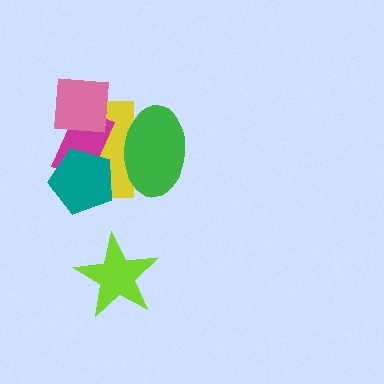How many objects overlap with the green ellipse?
1 object overlaps with the green ellipse.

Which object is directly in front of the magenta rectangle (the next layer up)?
The pink square is directly in front of the magenta rectangle.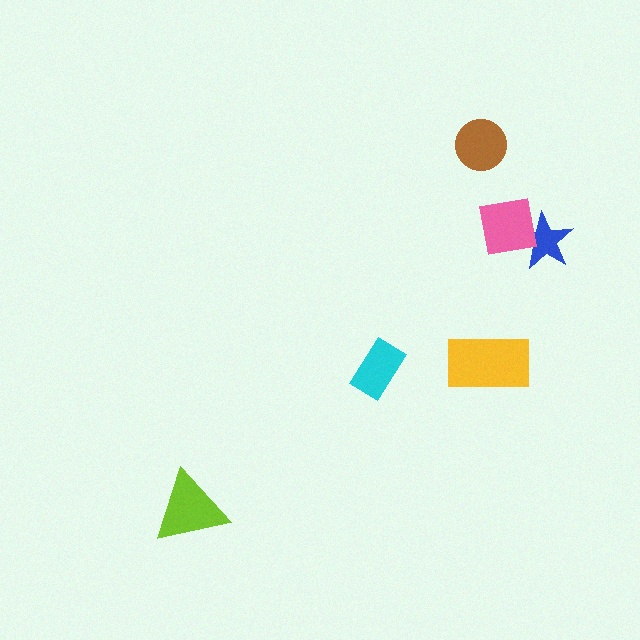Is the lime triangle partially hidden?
No, no other shape covers it.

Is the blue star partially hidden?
Yes, it is partially covered by another shape.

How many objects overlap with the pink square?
1 object overlaps with the pink square.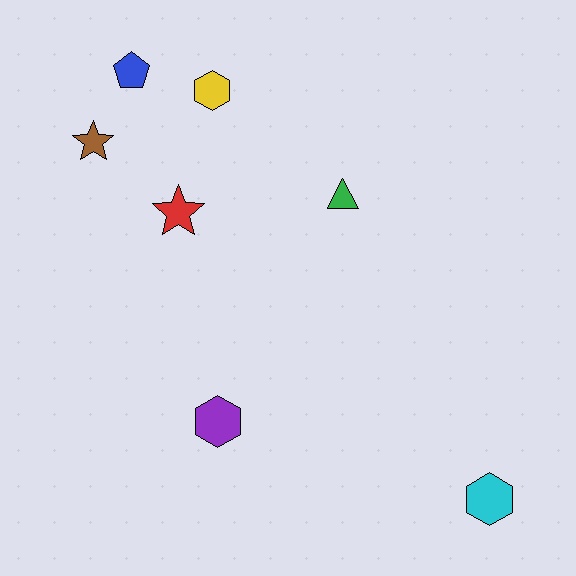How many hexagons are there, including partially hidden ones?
There are 3 hexagons.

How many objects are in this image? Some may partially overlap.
There are 7 objects.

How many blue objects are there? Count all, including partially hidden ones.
There is 1 blue object.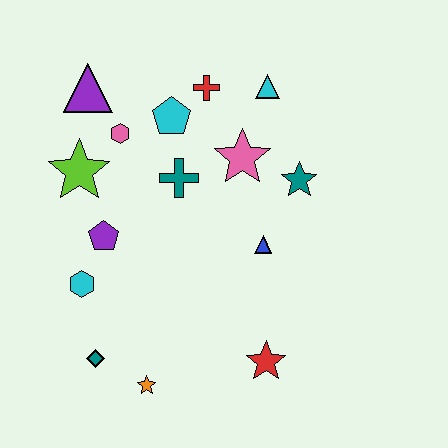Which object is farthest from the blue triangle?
The purple triangle is farthest from the blue triangle.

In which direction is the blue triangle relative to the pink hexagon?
The blue triangle is to the right of the pink hexagon.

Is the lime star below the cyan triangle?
Yes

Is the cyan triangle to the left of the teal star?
Yes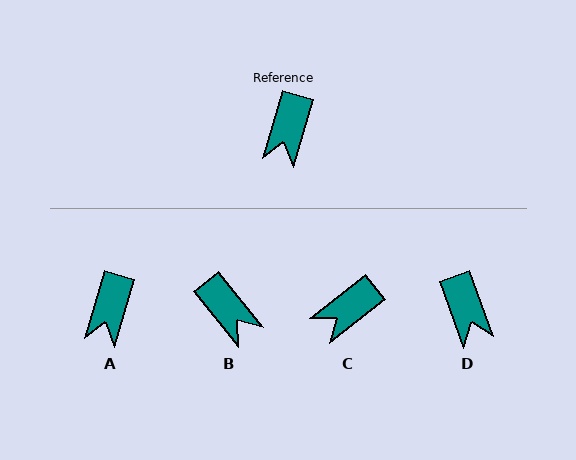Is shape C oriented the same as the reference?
No, it is off by about 35 degrees.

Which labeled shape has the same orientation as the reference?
A.